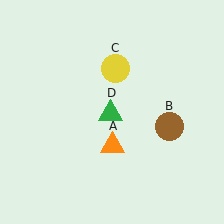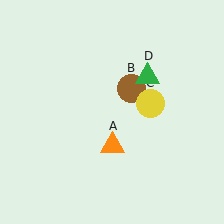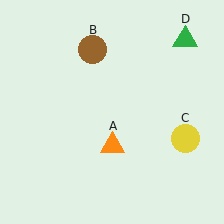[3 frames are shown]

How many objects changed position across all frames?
3 objects changed position: brown circle (object B), yellow circle (object C), green triangle (object D).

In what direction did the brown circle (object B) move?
The brown circle (object B) moved up and to the left.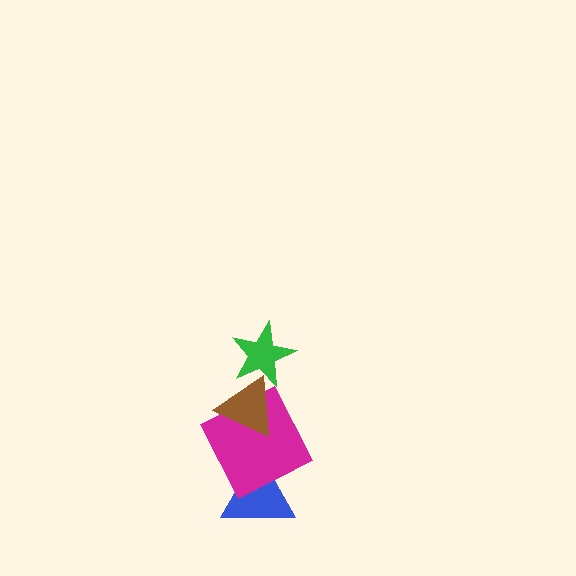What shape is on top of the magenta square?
The brown triangle is on top of the magenta square.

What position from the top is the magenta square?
The magenta square is 3rd from the top.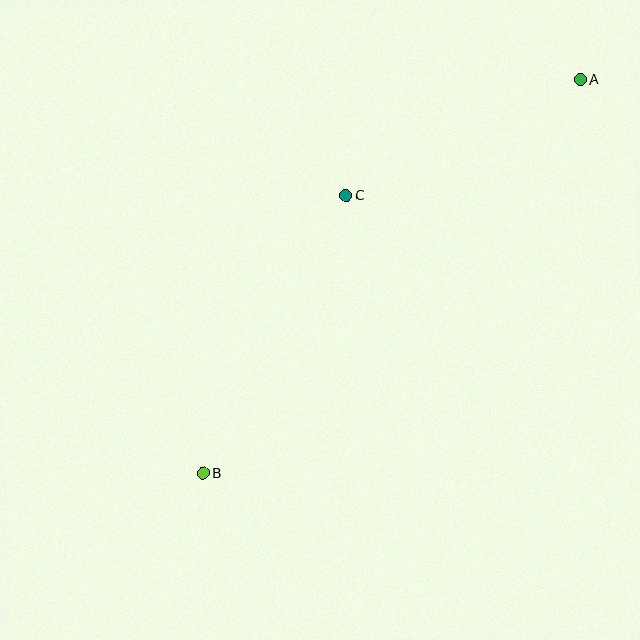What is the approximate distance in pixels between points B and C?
The distance between B and C is approximately 313 pixels.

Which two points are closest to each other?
Points A and C are closest to each other.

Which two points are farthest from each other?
Points A and B are farthest from each other.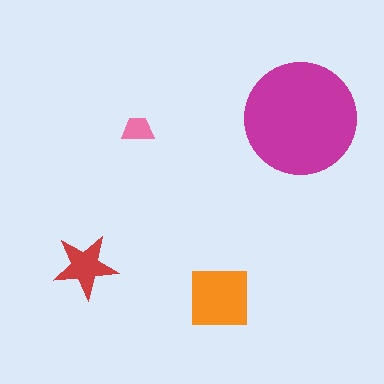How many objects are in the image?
There are 4 objects in the image.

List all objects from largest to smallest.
The magenta circle, the orange square, the red star, the pink trapezoid.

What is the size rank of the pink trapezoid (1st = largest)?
4th.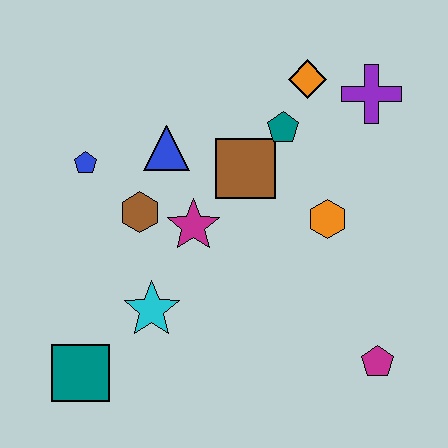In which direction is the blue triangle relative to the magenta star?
The blue triangle is above the magenta star.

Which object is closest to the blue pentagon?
The brown hexagon is closest to the blue pentagon.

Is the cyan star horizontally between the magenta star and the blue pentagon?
Yes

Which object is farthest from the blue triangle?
The magenta pentagon is farthest from the blue triangle.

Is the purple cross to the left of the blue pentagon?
No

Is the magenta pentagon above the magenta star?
No